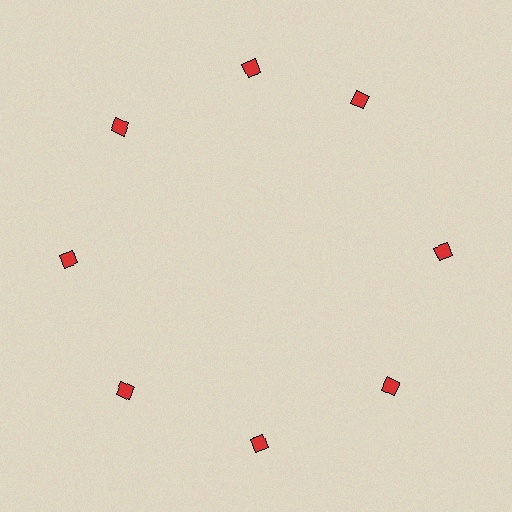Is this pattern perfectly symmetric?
No. The 8 red diamonds are arranged in a ring, but one element near the 2 o'clock position is rotated out of alignment along the ring, breaking the 8-fold rotational symmetry.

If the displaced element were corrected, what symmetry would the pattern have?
It would have 8-fold rotational symmetry — the pattern would map onto itself every 45 degrees.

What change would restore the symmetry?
The symmetry would be restored by rotating it back into even spacing with its neighbors so that all 8 diamonds sit at equal angles and equal distance from the center.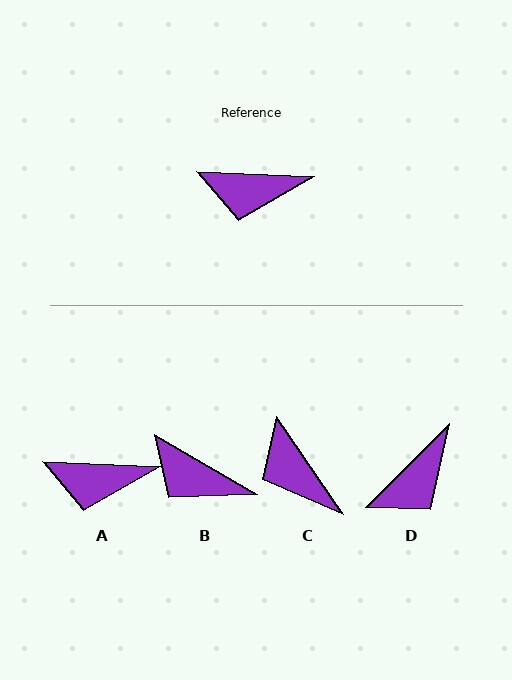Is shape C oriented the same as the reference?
No, it is off by about 53 degrees.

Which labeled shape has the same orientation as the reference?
A.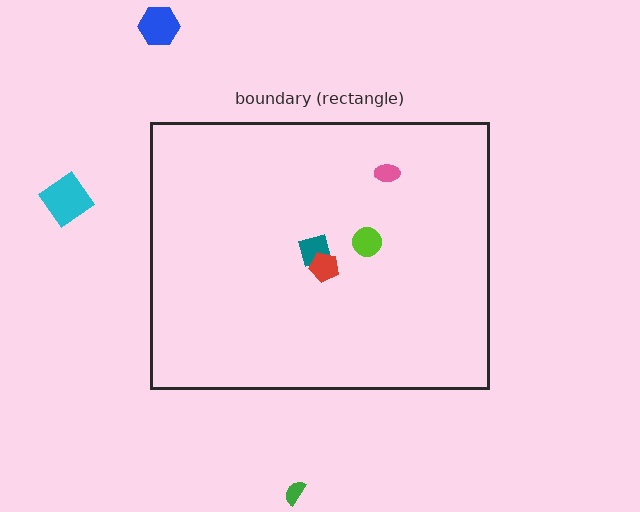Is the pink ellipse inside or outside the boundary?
Inside.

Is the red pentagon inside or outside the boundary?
Inside.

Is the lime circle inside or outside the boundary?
Inside.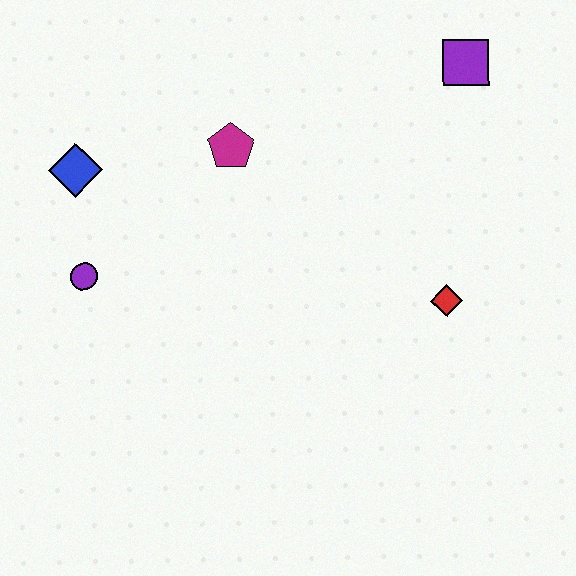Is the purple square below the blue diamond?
No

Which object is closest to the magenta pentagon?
The blue diamond is closest to the magenta pentagon.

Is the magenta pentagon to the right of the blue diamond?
Yes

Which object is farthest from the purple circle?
The purple square is farthest from the purple circle.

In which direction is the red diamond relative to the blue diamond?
The red diamond is to the right of the blue diamond.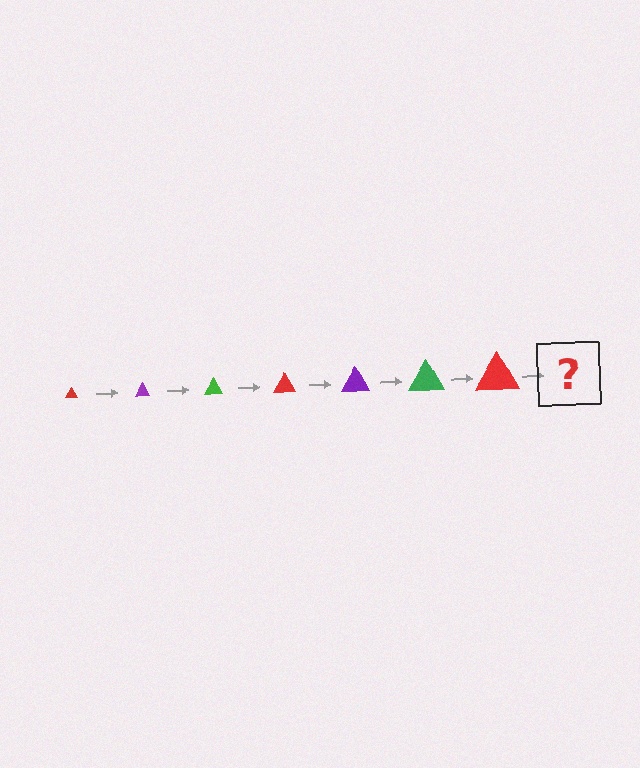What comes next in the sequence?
The next element should be a purple triangle, larger than the previous one.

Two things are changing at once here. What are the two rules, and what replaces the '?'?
The two rules are that the triangle grows larger each step and the color cycles through red, purple, and green. The '?' should be a purple triangle, larger than the previous one.